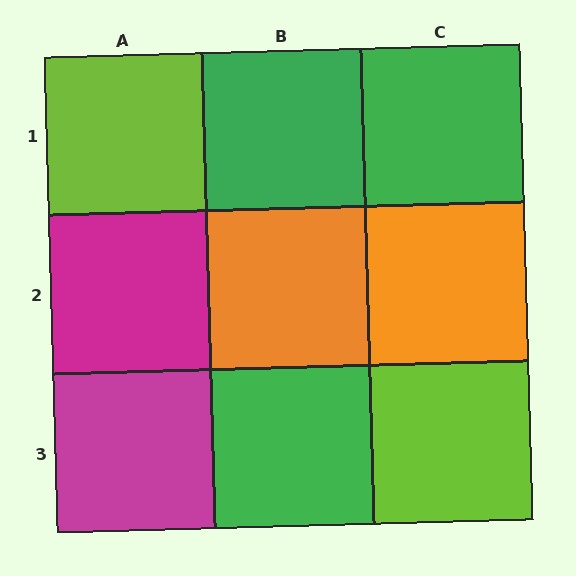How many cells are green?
3 cells are green.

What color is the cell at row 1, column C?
Green.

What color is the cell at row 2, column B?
Orange.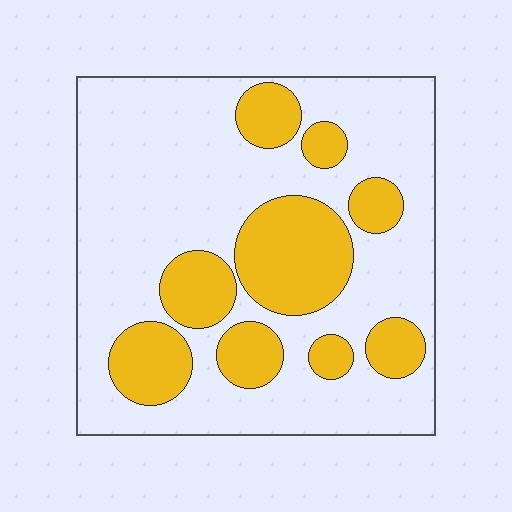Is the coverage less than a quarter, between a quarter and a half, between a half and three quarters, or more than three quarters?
Between a quarter and a half.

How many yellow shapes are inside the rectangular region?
9.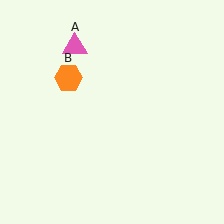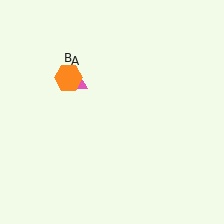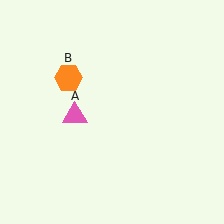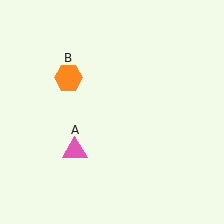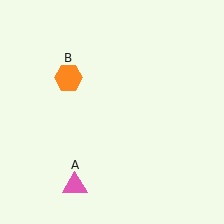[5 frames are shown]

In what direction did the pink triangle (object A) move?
The pink triangle (object A) moved down.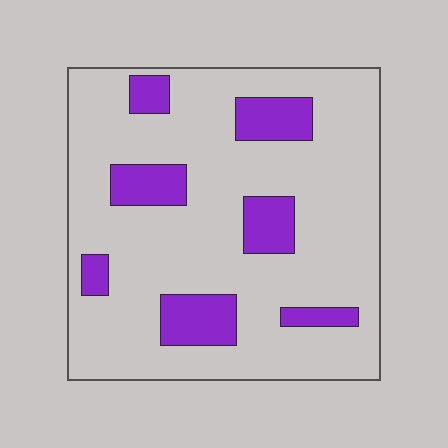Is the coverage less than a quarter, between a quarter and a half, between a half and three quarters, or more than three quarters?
Less than a quarter.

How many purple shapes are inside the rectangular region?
7.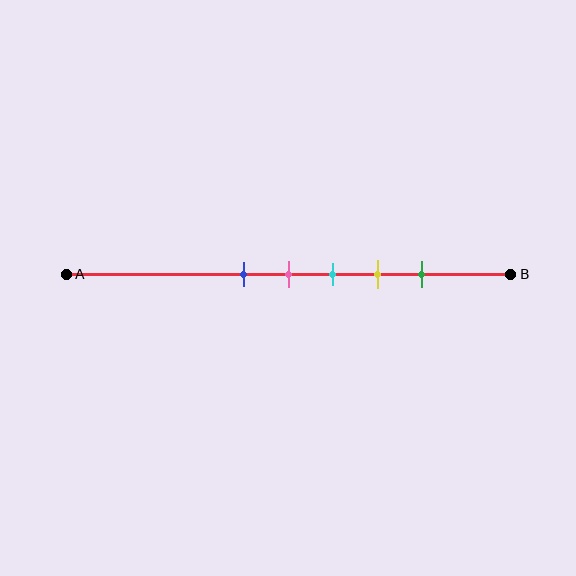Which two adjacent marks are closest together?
The blue and pink marks are the closest adjacent pair.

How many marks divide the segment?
There are 5 marks dividing the segment.